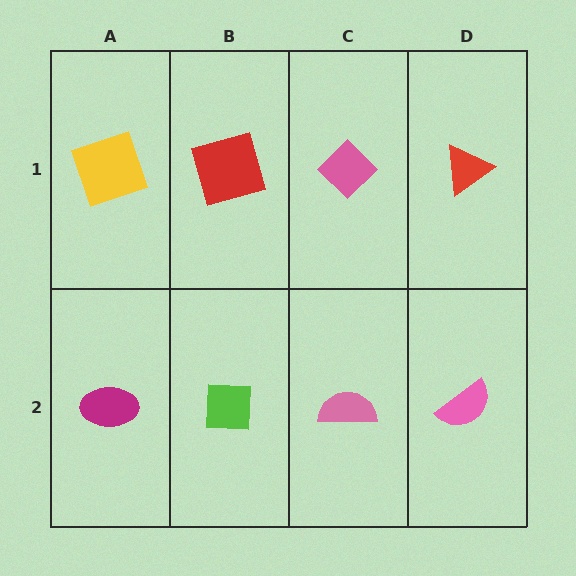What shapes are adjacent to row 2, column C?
A pink diamond (row 1, column C), a lime square (row 2, column B), a pink semicircle (row 2, column D).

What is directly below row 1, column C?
A pink semicircle.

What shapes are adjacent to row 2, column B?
A red square (row 1, column B), a magenta ellipse (row 2, column A), a pink semicircle (row 2, column C).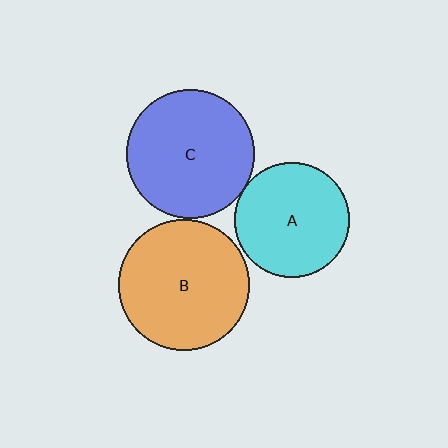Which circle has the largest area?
Circle B (orange).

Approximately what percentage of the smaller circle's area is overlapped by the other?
Approximately 5%.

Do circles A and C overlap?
Yes.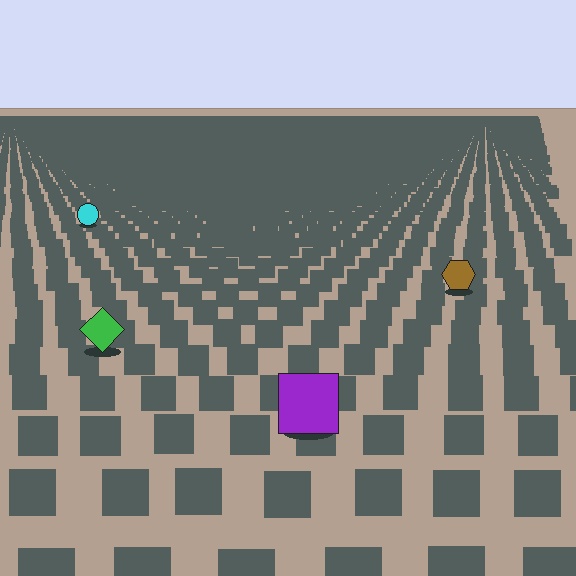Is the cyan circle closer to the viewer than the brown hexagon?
No. The brown hexagon is closer — you can tell from the texture gradient: the ground texture is coarser near it.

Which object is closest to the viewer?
The purple square is closest. The texture marks near it are larger and more spread out.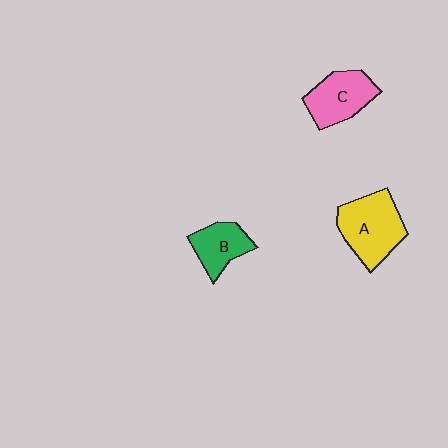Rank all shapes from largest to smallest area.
From largest to smallest: A (yellow), C (pink), B (green).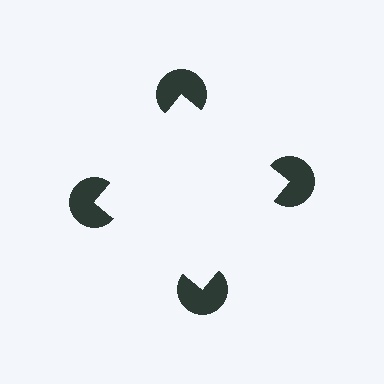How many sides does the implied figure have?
4 sides.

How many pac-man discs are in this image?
There are 4 — one at each vertex of the illusory square.